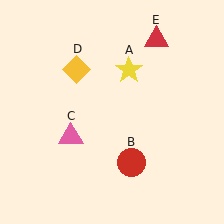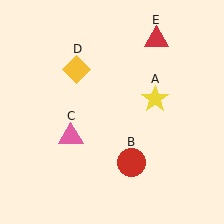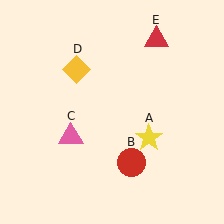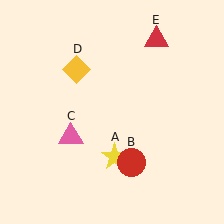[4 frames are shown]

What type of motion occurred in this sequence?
The yellow star (object A) rotated clockwise around the center of the scene.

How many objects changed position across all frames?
1 object changed position: yellow star (object A).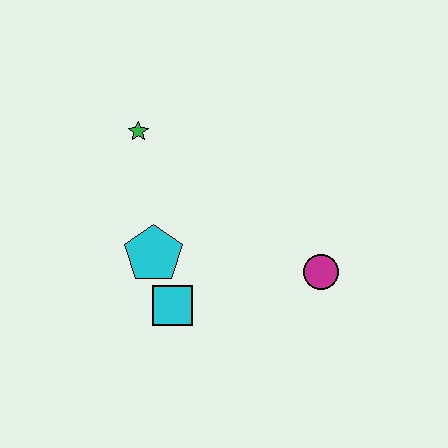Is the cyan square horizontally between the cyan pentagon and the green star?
No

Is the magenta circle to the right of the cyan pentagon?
Yes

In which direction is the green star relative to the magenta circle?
The green star is to the left of the magenta circle.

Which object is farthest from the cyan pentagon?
The magenta circle is farthest from the cyan pentagon.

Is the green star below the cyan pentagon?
No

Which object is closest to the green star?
The cyan pentagon is closest to the green star.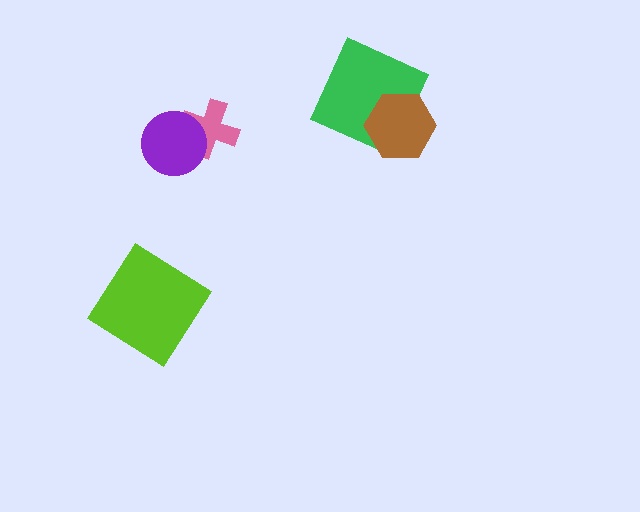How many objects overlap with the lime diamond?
0 objects overlap with the lime diamond.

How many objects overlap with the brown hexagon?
1 object overlaps with the brown hexagon.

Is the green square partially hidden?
Yes, it is partially covered by another shape.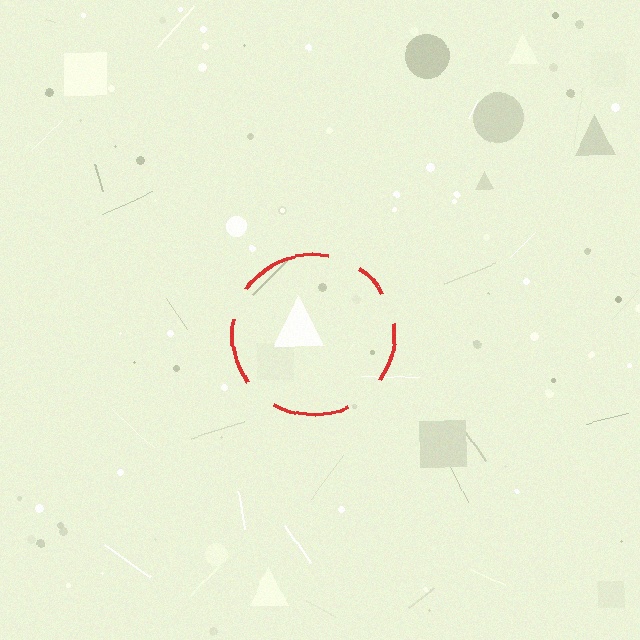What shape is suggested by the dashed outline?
The dashed outline suggests a circle.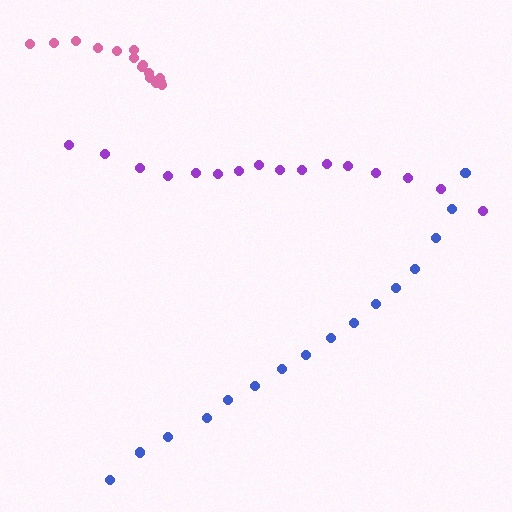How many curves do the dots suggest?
There are 3 distinct paths.